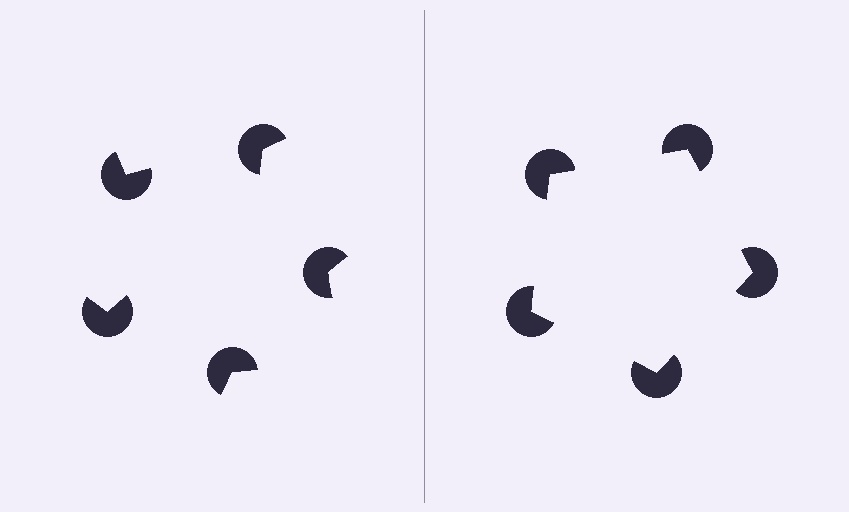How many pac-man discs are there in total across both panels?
10 — 5 on each side.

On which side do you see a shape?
An illusory pentagon appears on the right side. On the left side the wedge cuts are rotated, so no coherent shape forms.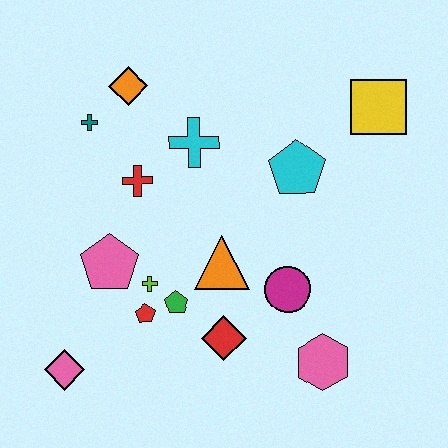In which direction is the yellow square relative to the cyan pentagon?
The yellow square is to the right of the cyan pentagon.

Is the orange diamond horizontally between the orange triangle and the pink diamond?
Yes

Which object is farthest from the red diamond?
The yellow square is farthest from the red diamond.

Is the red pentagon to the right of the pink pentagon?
Yes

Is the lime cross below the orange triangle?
Yes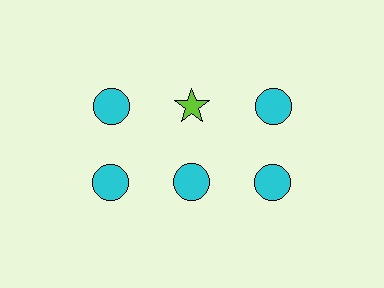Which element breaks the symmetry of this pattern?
The lime star in the top row, second from left column breaks the symmetry. All other shapes are cyan circles.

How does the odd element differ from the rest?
It differs in both color (lime instead of cyan) and shape (star instead of circle).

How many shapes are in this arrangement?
There are 6 shapes arranged in a grid pattern.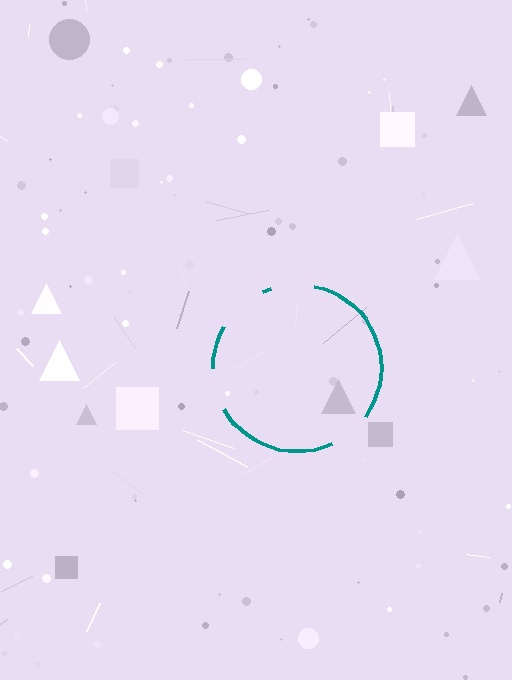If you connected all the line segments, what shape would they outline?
They would outline a circle.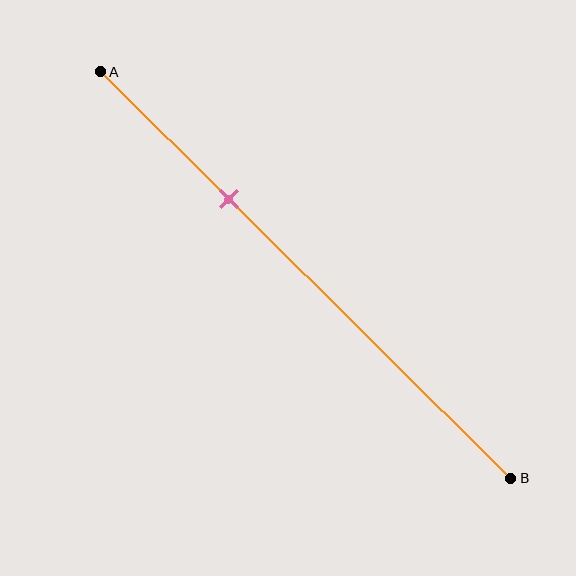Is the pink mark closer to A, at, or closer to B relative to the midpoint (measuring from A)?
The pink mark is closer to point A than the midpoint of segment AB.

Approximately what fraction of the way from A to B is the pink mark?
The pink mark is approximately 30% of the way from A to B.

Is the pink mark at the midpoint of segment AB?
No, the mark is at about 30% from A, not at the 50% midpoint.